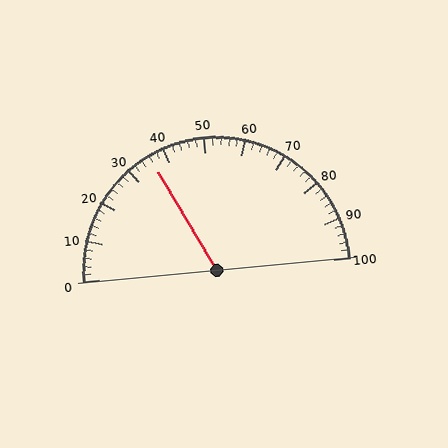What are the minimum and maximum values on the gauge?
The gauge ranges from 0 to 100.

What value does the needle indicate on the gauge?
The needle indicates approximately 36.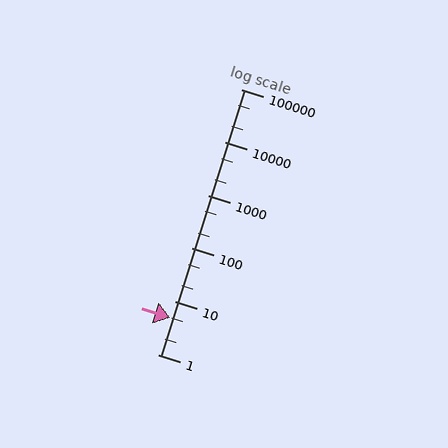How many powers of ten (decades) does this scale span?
The scale spans 5 decades, from 1 to 100000.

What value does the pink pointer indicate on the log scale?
The pointer indicates approximately 5.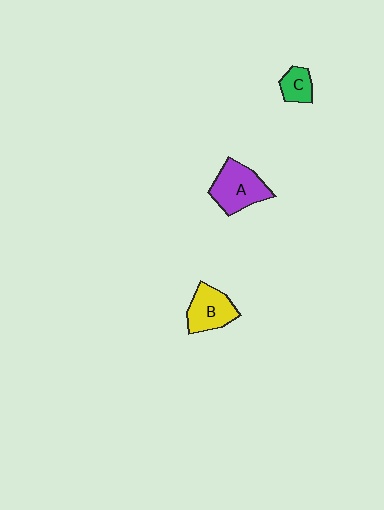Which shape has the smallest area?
Shape C (green).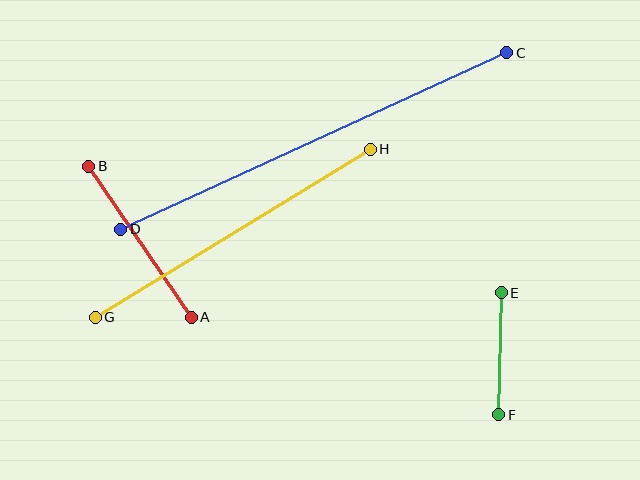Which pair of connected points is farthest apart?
Points C and D are farthest apart.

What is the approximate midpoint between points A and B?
The midpoint is at approximately (140, 242) pixels.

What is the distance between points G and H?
The distance is approximately 322 pixels.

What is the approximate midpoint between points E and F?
The midpoint is at approximately (500, 354) pixels.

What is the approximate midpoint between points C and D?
The midpoint is at approximately (314, 141) pixels.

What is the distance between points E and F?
The distance is approximately 122 pixels.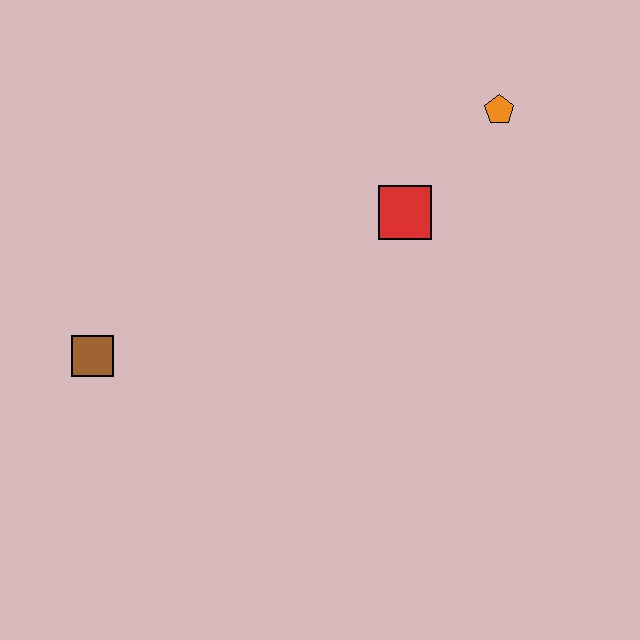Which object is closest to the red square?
The orange pentagon is closest to the red square.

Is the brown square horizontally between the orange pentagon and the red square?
No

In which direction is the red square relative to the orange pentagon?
The red square is below the orange pentagon.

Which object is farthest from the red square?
The brown square is farthest from the red square.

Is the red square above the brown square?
Yes